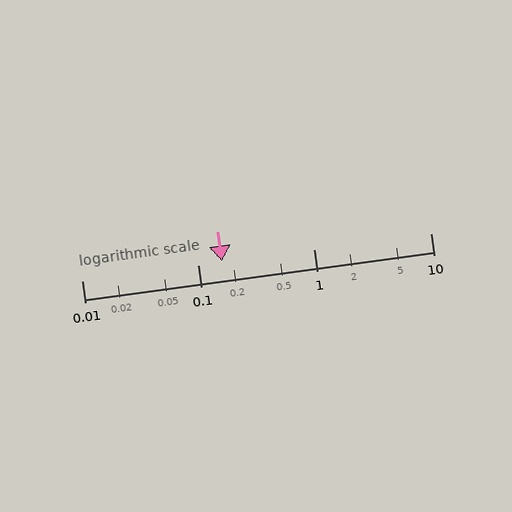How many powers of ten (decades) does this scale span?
The scale spans 3 decades, from 0.01 to 10.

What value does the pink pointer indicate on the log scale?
The pointer indicates approximately 0.16.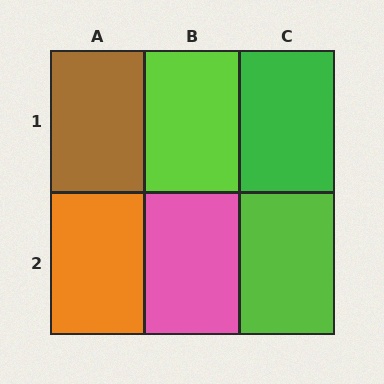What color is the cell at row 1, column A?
Brown.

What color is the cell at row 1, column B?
Lime.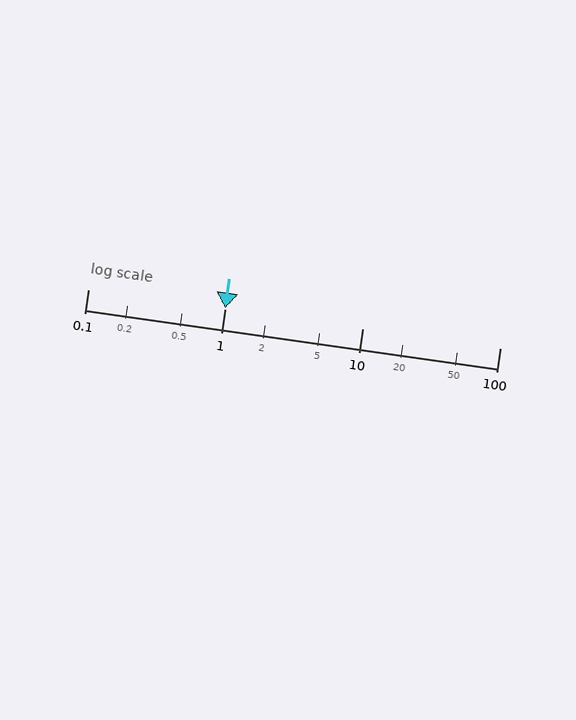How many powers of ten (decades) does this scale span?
The scale spans 3 decades, from 0.1 to 100.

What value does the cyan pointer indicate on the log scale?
The pointer indicates approximately 1.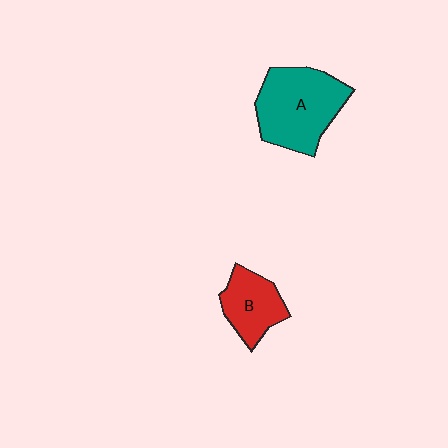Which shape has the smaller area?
Shape B (red).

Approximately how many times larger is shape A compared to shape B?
Approximately 1.7 times.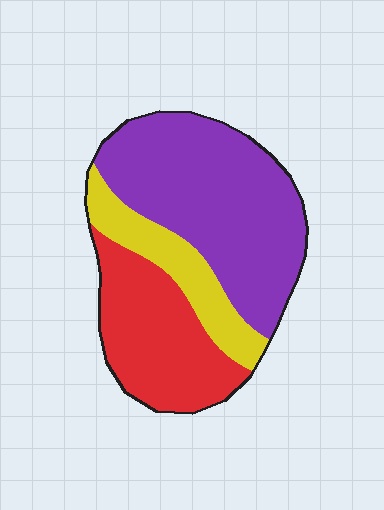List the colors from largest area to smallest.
From largest to smallest: purple, red, yellow.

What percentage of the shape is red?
Red covers 31% of the shape.